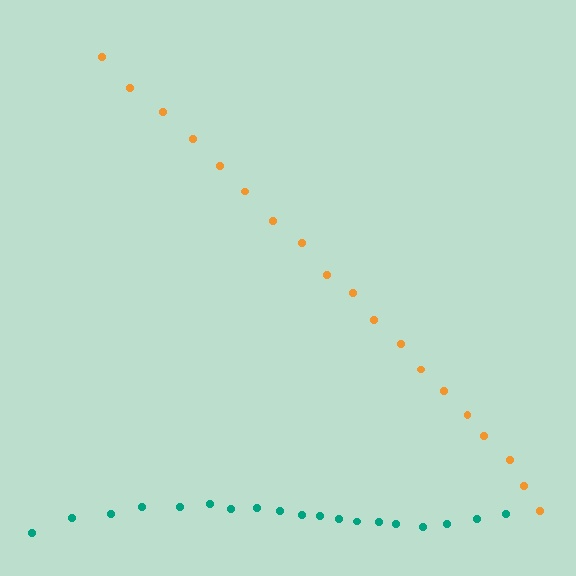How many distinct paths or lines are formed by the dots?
There are 2 distinct paths.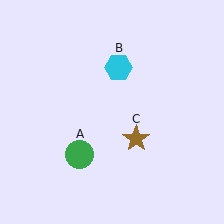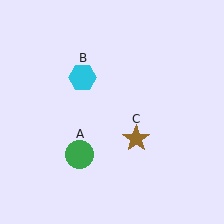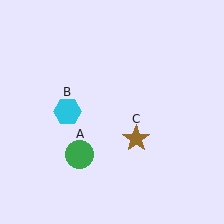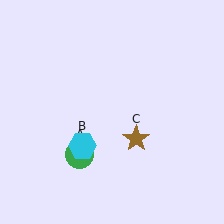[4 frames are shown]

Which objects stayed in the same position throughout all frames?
Green circle (object A) and brown star (object C) remained stationary.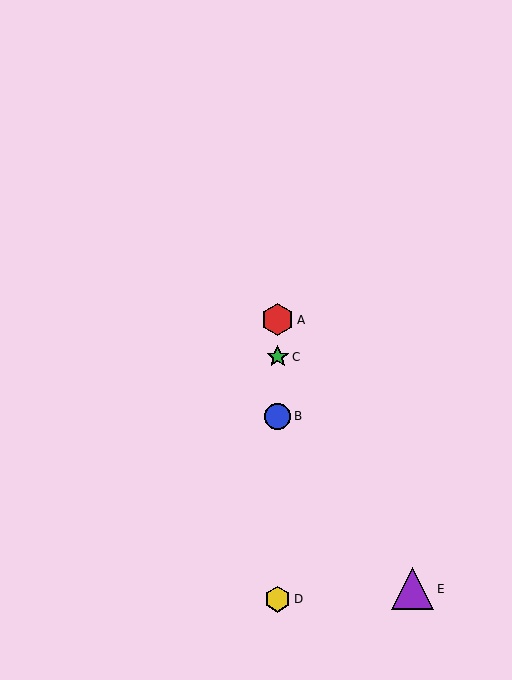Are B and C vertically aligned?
Yes, both are at x≈278.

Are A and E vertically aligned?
No, A is at x≈278 and E is at x≈412.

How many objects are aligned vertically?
4 objects (A, B, C, D) are aligned vertically.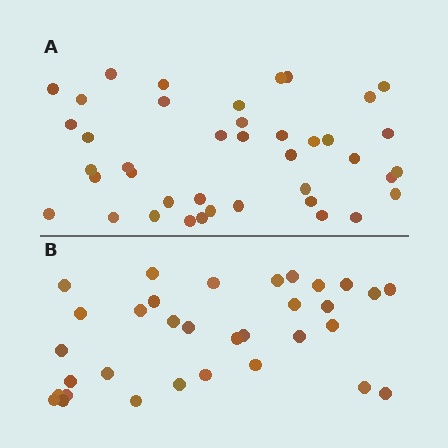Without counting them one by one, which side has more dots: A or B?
Region A (the top region) has more dots.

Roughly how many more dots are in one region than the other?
Region A has roughly 8 or so more dots than region B.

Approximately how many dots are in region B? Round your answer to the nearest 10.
About 30 dots. (The exact count is 33, which rounds to 30.)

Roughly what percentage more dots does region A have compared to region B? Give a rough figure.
About 25% more.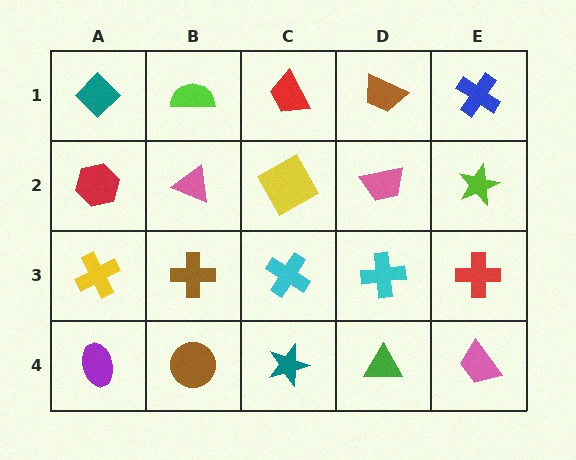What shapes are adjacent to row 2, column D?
A brown trapezoid (row 1, column D), a cyan cross (row 3, column D), a yellow square (row 2, column C), a lime star (row 2, column E).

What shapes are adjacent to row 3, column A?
A red hexagon (row 2, column A), a purple ellipse (row 4, column A), a brown cross (row 3, column B).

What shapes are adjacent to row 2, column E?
A blue cross (row 1, column E), a red cross (row 3, column E), a pink trapezoid (row 2, column D).